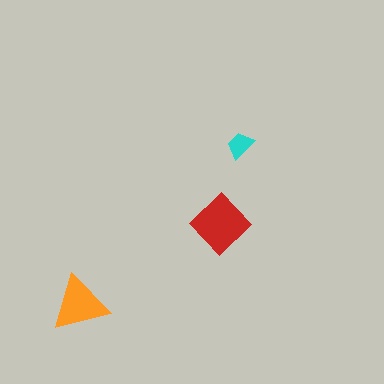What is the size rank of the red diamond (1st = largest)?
1st.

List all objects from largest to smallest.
The red diamond, the orange triangle, the cyan trapezoid.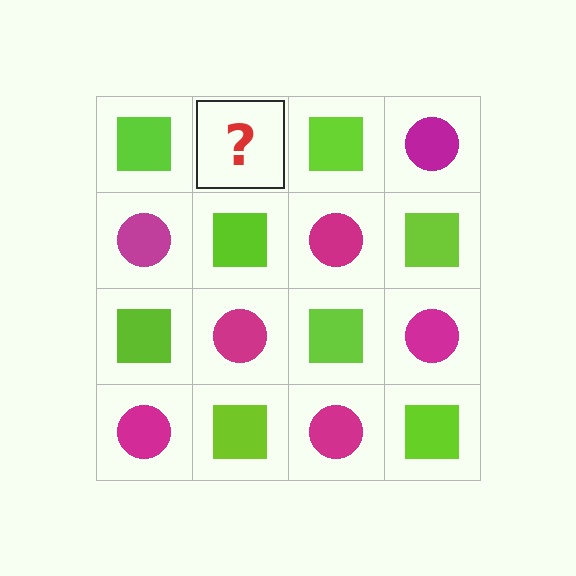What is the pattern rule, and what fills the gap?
The rule is that it alternates lime square and magenta circle in a checkerboard pattern. The gap should be filled with a magenta circle.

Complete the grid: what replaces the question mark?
The question mark should be replaced with a magenta circle.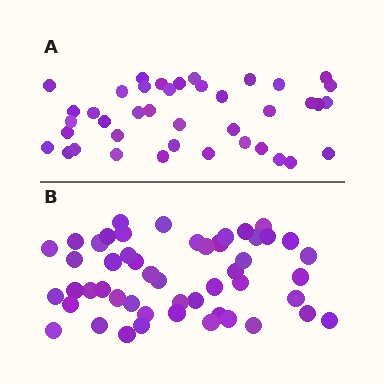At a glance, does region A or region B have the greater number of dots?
Region B (the bottom region) has more dots.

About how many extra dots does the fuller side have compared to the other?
Region B has roughly 10 or so more dots than region A.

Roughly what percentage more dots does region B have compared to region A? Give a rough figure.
About 25% more.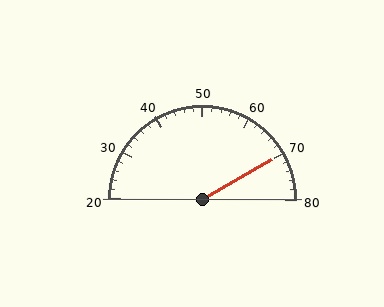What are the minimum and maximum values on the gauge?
The gauge ranges from 20 to 80.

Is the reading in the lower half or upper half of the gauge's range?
The reading is in the upper half of the range (20 to 80).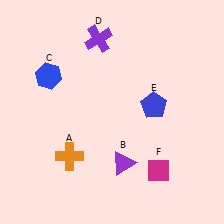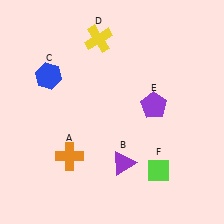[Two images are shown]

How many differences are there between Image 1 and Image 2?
There are 3 differences between the two images.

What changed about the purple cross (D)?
In Image 1, D is purple. In Image 2, it changed to yellow.